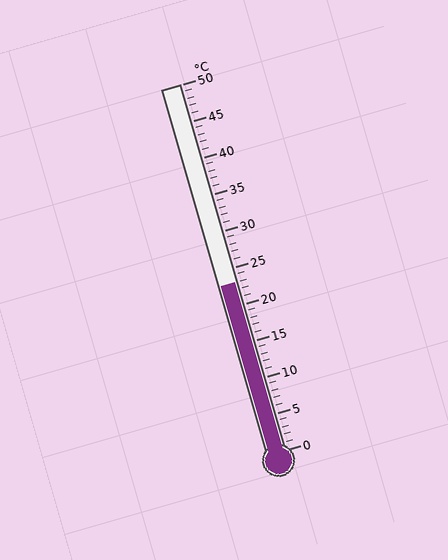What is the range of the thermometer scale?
The thermometer scale ranges from 0°C to 50°C.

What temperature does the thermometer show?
The thermometer shows approximately 23°C.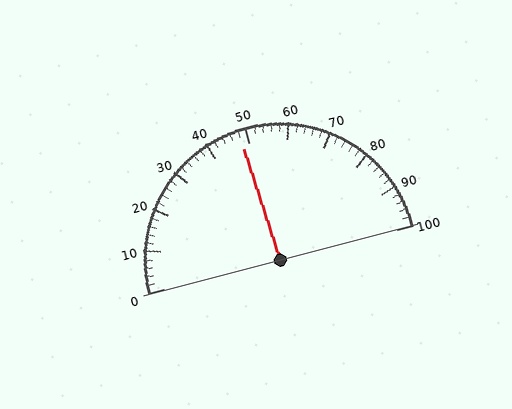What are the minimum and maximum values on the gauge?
The gauge ranges from 0 to 100.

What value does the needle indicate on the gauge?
The needle indicates approximately 48.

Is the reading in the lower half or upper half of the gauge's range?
The reading is in the lower half of the range (0 to 100).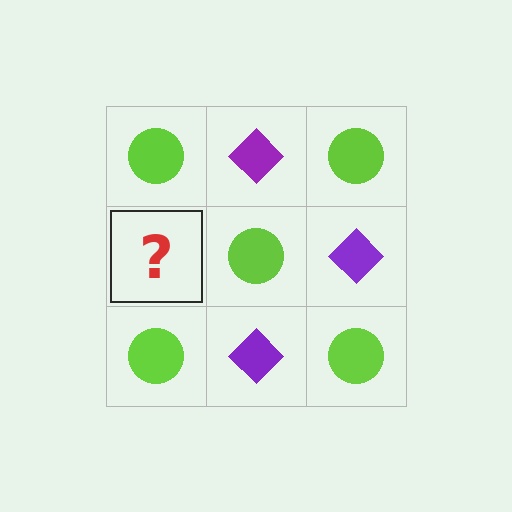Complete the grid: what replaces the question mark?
The question mark should be replaced with a purple diamond.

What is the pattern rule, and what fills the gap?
The rule is that it alternates lime circle and purple diamond in a checkerboard pattern. The gap should be filled with a purple diamond.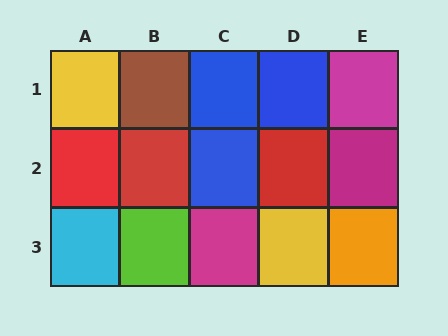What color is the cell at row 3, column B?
Lime.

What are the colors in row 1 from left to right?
Yellow, brown, blue, blue, magenta.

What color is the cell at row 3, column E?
Orange.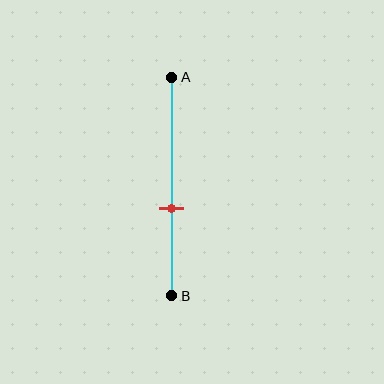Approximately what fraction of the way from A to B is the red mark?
The red mark is approximately 60% of the way from A to B.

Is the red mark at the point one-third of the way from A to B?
No, the mark is at about 60% from A, not at the 33% one-third point.